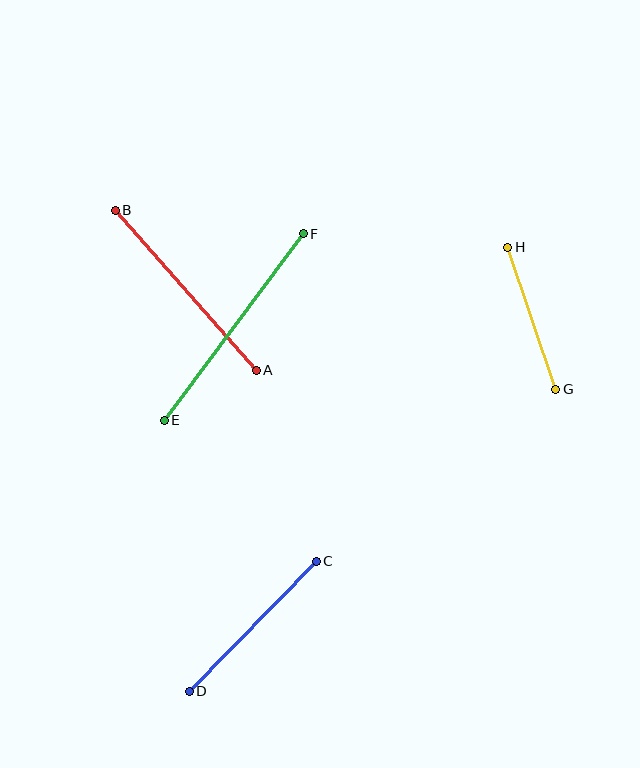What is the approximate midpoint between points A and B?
The midpoint is at approximately (186, 290) pixels.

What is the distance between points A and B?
The distance is approximately 213 pixels.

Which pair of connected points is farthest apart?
Points E and F are farthest apart.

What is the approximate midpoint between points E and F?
The midpoint is at approximately (234, 327) pixels.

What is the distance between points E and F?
The distance is approximately 232 pixels.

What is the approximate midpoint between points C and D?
The midpoint is at approximately (253, 626) pixels.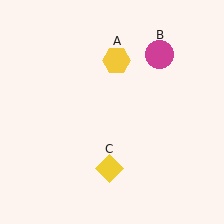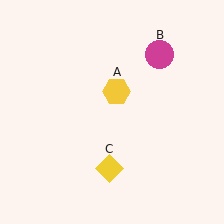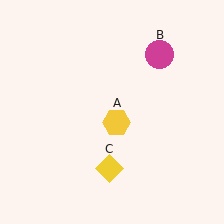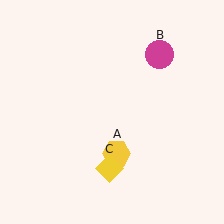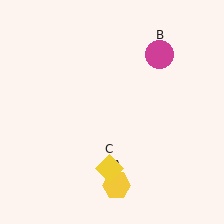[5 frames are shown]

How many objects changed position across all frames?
1 object changed position: yellow hexagon (object A).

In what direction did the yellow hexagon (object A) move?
The yellow hexagon (object A) moved down.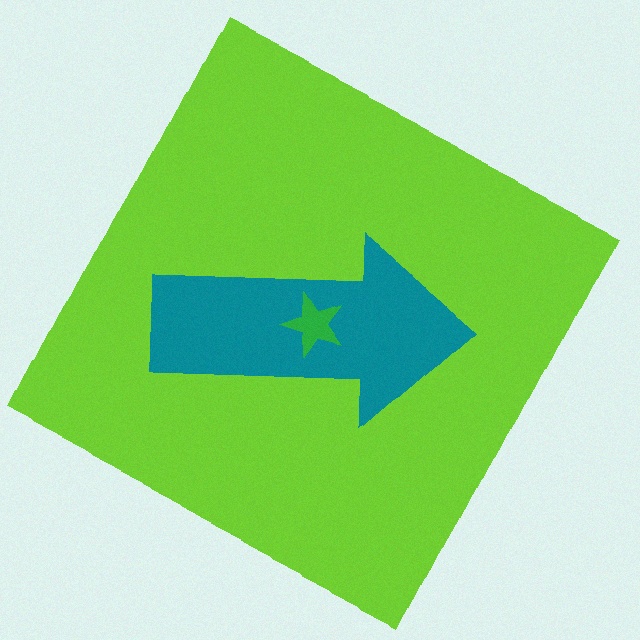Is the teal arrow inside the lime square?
Yes.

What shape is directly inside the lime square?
The teal arrow.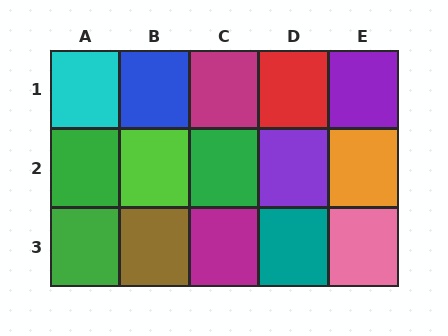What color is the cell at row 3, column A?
Green.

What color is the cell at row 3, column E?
Pink.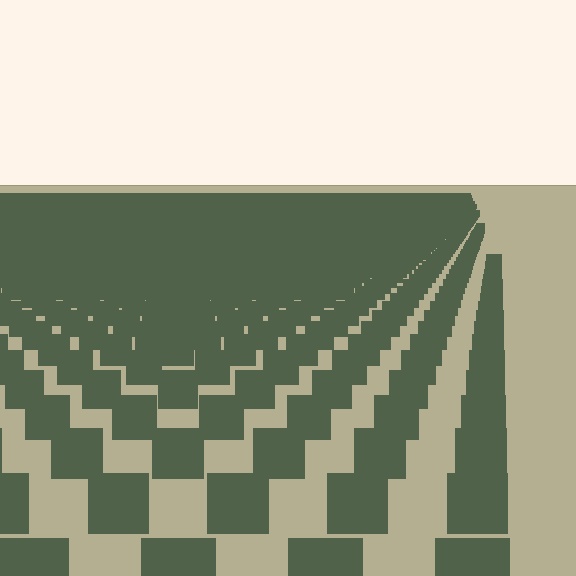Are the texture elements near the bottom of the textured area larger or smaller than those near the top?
Larger. Near the bottom, elements are closer to the viewer and appear at a bigger on-screen size.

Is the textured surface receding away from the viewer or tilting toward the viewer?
The surface is receding away from the viewer. Texture elements get smaller and denser toward the top.